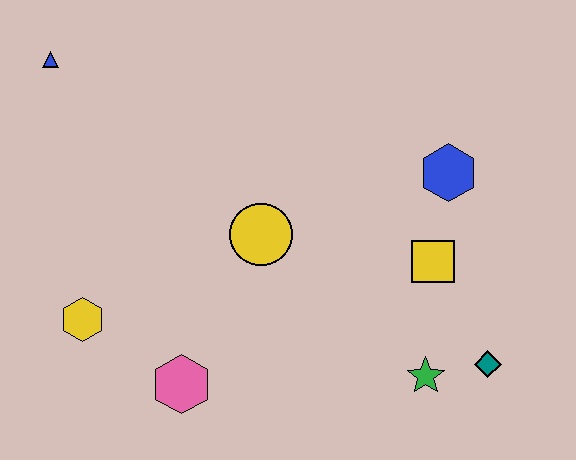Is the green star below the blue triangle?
Yes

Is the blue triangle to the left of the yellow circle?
Yes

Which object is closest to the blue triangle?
The yellow hexagon is closest to the blue triangle.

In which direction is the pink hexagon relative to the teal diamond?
The pink hexagon is to the left of the teal diamond.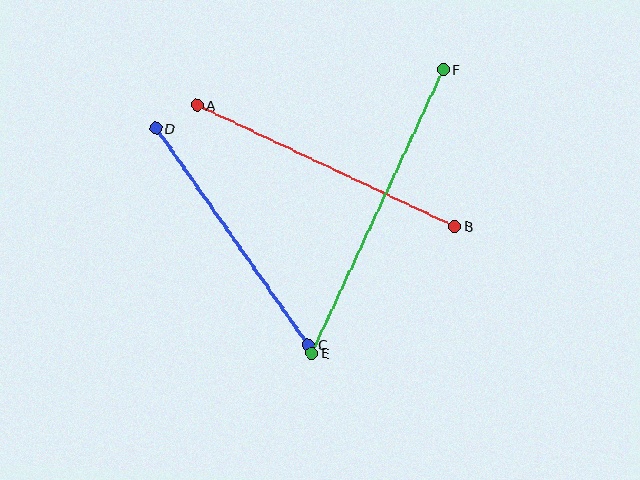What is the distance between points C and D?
The distance is approximately 265 pixels.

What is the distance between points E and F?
The distance is approximately 312 pixels.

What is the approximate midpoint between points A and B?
The midpoint is at approximately (326, 166) pixels.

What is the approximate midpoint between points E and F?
The midpoint is at approximately (378, 211) pixels.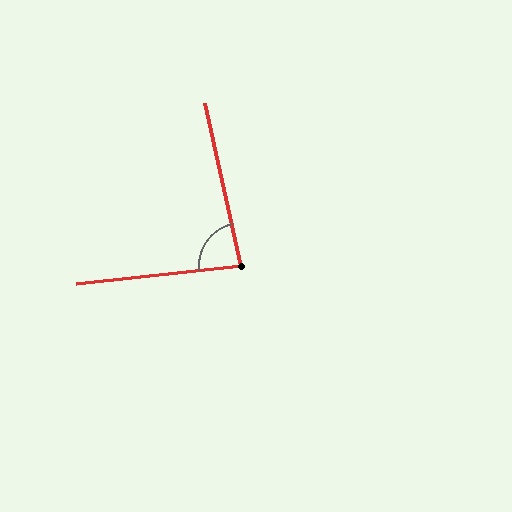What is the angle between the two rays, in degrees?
Approximately 84 degrees.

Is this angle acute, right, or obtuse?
It is acute.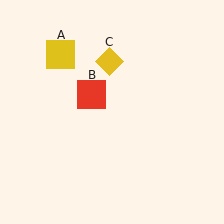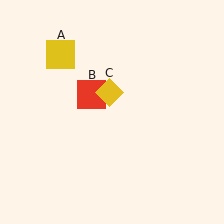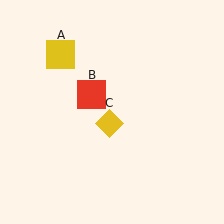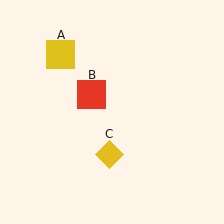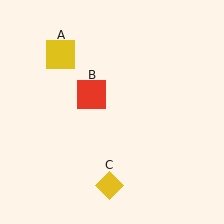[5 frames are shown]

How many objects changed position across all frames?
1 object changed position: yellow diamond (object C).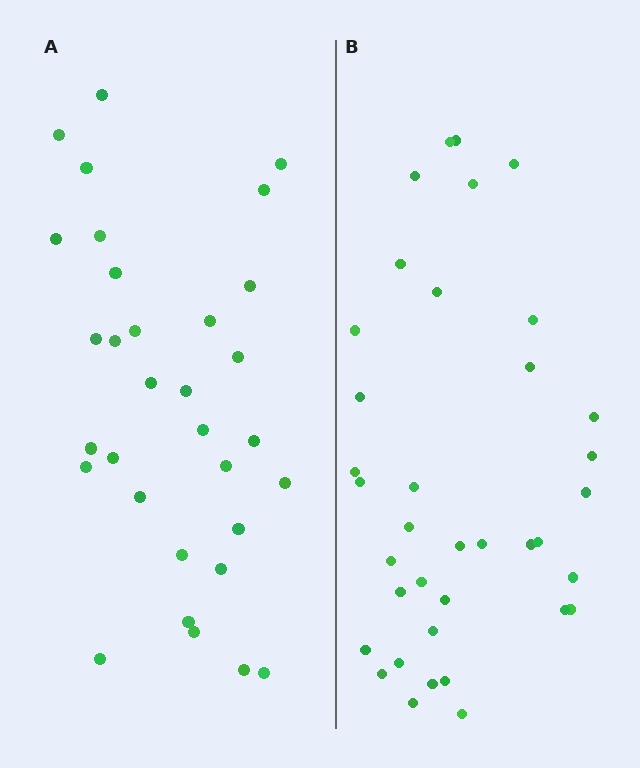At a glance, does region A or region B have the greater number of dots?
Region B (the right region) has more dots.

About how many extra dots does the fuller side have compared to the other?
Region B has about 5 more dots than region A.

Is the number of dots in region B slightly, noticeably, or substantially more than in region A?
Region B has only slightly more — the two regions are fairly close. The ratio is roughly 1.2 to 1.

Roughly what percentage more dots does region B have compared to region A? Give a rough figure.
About 15% more.